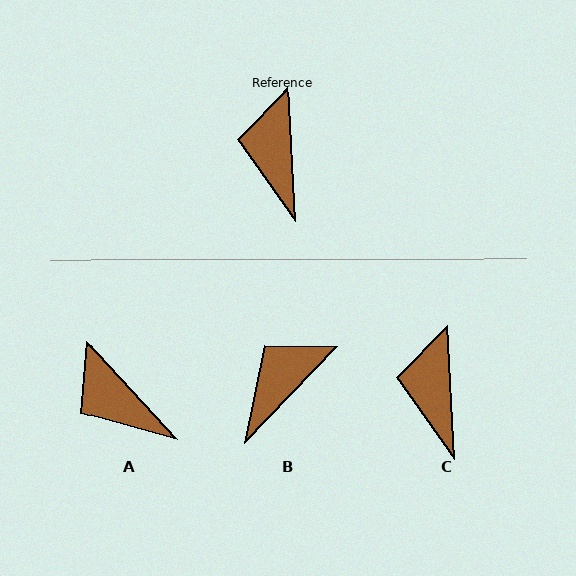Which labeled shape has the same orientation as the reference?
C.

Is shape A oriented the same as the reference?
No, it is off by about 39 degrees.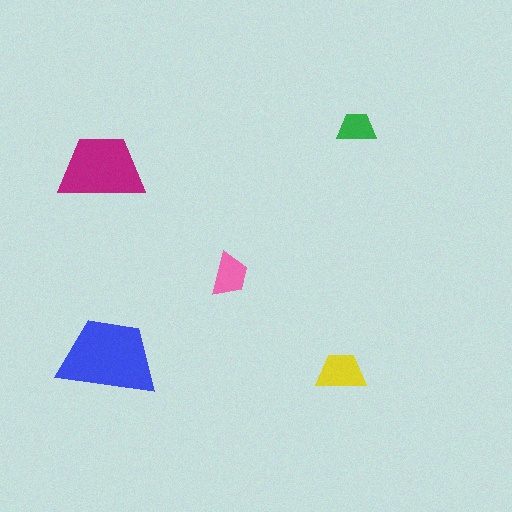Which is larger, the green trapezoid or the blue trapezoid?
The blue one.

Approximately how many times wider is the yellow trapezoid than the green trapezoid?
About 1.5 times wider.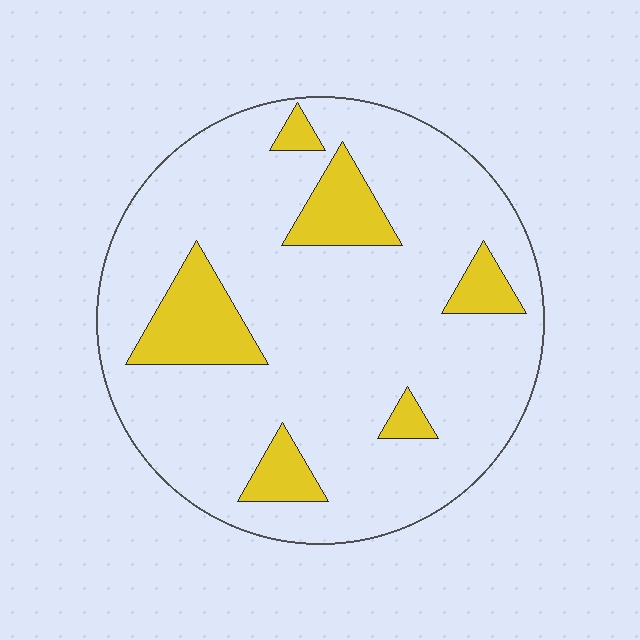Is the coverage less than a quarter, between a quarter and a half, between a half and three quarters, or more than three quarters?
Less than a quarter.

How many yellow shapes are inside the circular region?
6.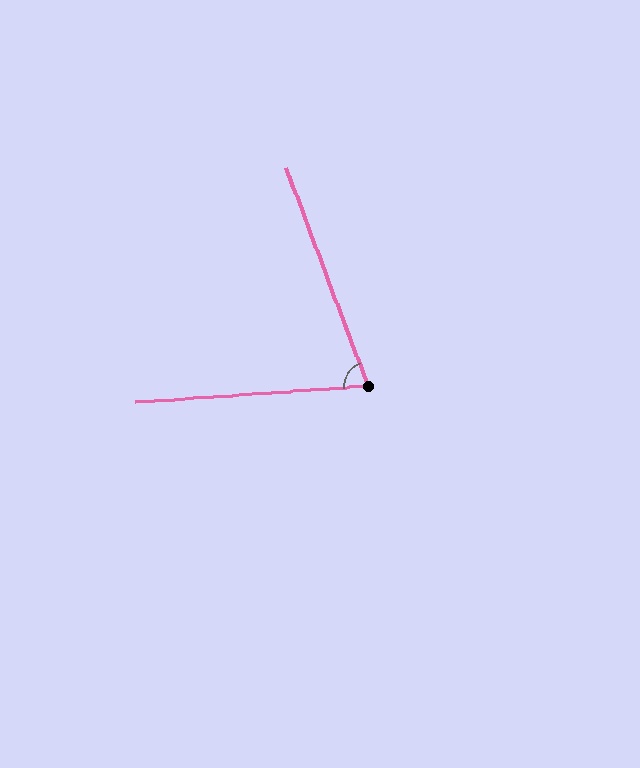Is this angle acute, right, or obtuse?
It is acute.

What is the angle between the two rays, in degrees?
Approximately 73 degrees.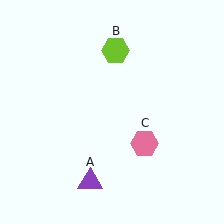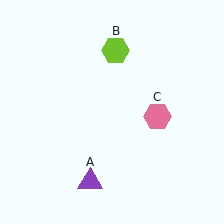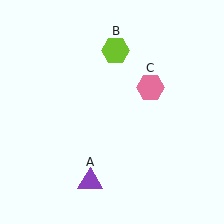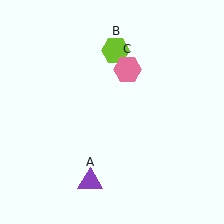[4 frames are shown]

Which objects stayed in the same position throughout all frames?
Purple triangle (object A) and lime hexagon (object B) remained stationary.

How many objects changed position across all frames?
1 object changed position: pink hexagon (object C).